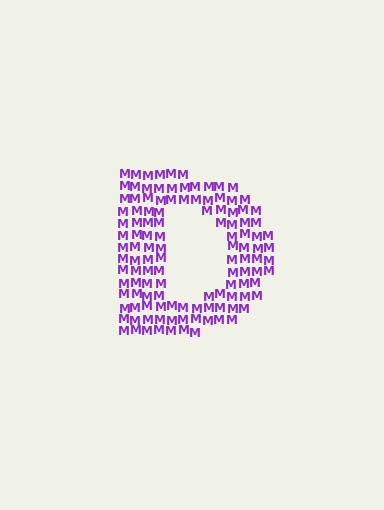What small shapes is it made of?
It is made of small letter M's.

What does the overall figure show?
The overall figure shows the letter D.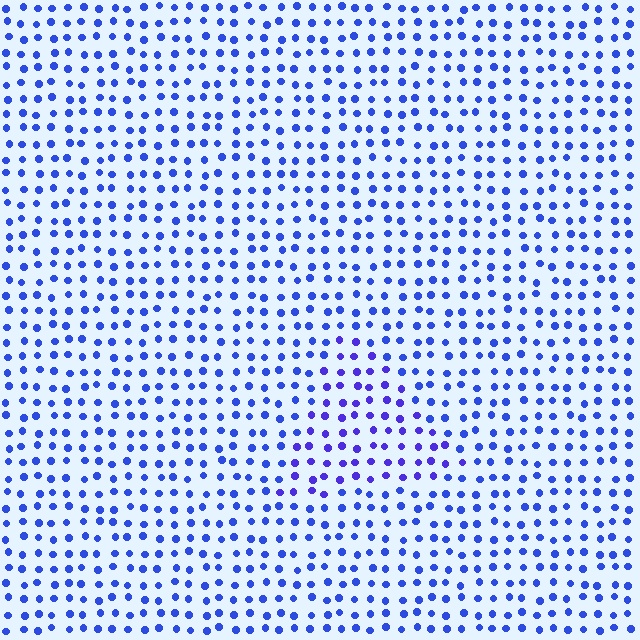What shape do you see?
I see a triangle.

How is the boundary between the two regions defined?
The boundary is defined purely by a slight shift in hue (about 21 degrees). Spacing, size, and orientation are identical on both sides.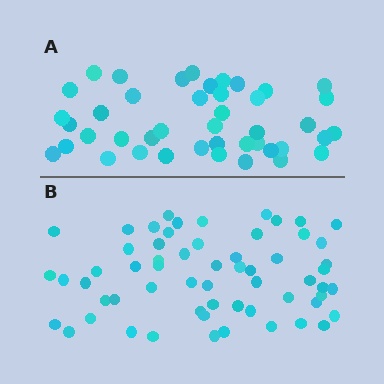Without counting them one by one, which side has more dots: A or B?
Region B (the bottom region) has more dots.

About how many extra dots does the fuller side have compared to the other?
Region B has approximately 15 more dots than region A.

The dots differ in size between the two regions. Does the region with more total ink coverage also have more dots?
No. Region A has more total ink coverage because its dots are larger, but region B actually contains more individual dots. Total area can be misleading — the number of items is what matters here.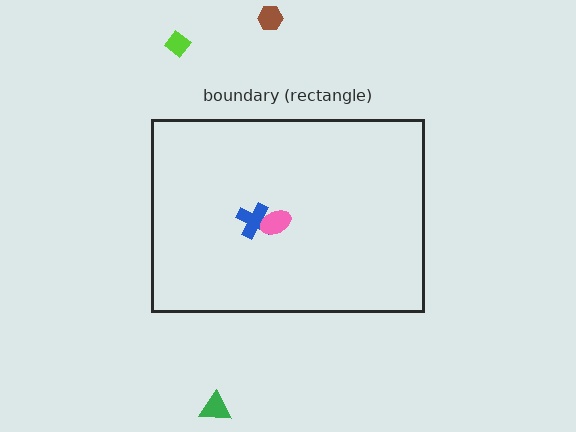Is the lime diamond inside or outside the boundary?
Outside.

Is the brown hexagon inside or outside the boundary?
Outside.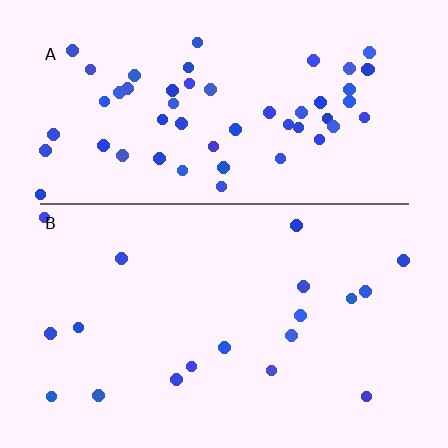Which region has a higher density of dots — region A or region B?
A (the top).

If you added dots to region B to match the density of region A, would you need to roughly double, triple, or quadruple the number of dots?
Approximately triple.